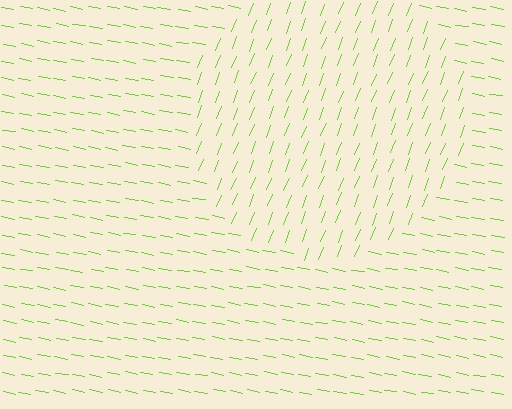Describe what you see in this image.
The image is filled with small lime line segments. A circle region in the image has lines oriented differently from the surrounding lines, creating a visible texture boundary.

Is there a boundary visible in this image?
Yes, there is a texture boundary formed by a change in line orientation.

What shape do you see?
I see a circle.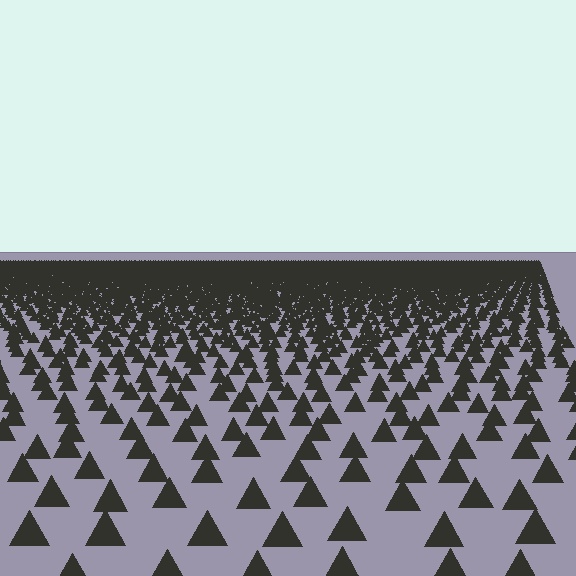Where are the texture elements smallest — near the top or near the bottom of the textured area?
Near the top.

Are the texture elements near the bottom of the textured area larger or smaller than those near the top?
Larger. Near the bottom, elements are closer to the viewer and appear at a bigger on-screen size.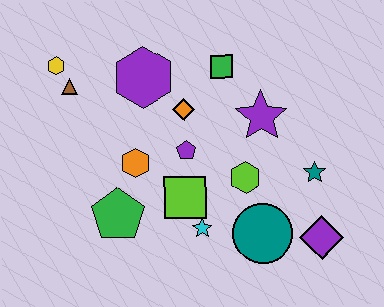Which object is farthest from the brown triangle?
The purple diamond is farthest from the brown triangle.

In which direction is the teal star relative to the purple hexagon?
The teal star is to the right of the purple hexagon.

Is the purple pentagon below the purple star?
Yes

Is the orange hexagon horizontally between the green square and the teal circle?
No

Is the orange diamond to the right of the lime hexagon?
No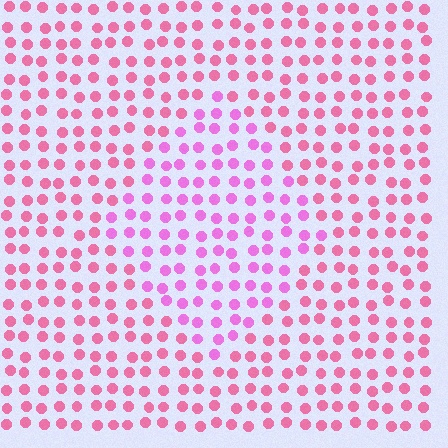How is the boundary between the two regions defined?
The boundary is defined purely by a slight shift in hue (about 29 degrees). Spacing, size, and orientation are identical on both sides.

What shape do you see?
I see a diamond.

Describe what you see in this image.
The image is filled with small pink elements in a uniform arrangement. A diamond-shaped region is visible where the elements are tinted to a slightly different hue, forming a subtle color boundary.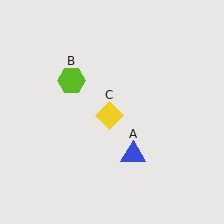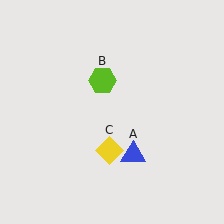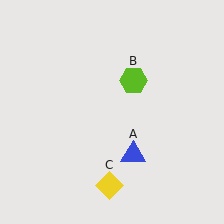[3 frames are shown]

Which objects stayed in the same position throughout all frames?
Blue triangle (object A) remained stationary.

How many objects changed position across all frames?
2 objects changed position: lime hexagon (object B), yellow diamond (object C).